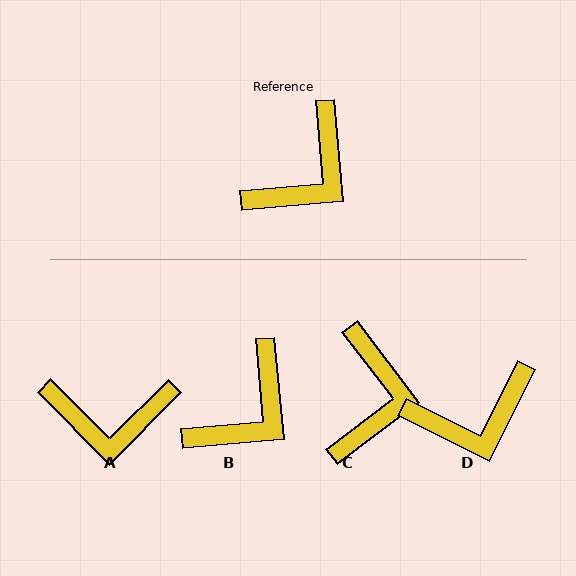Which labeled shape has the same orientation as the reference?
B.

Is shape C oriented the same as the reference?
No, it is off by about 32 degrees.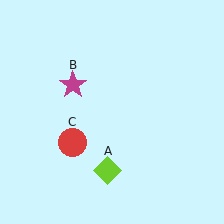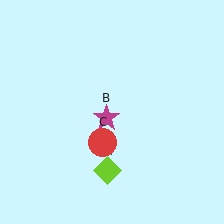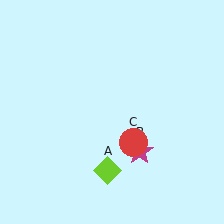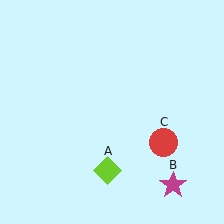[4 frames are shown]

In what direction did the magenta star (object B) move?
The magenta star (object B) moved down and to the right.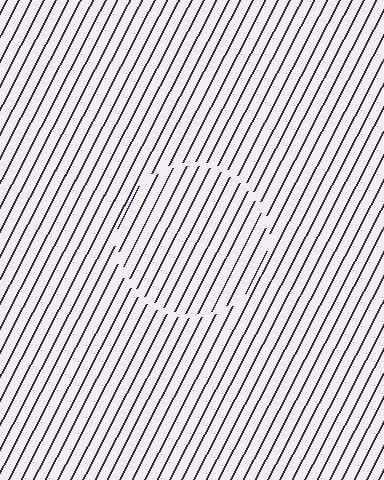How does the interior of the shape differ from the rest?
The interior of the shape contains the same grating, shifted by half a period — the contour is defined by the phase discontinuity where line-ends from the inner and outer gratings abut.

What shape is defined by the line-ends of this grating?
An illusory circle. The interior of the shape contains the same grating, shifted by half a period — the contour is defined by the phase discontinuity where line-ends from the inner and outer gratings abut.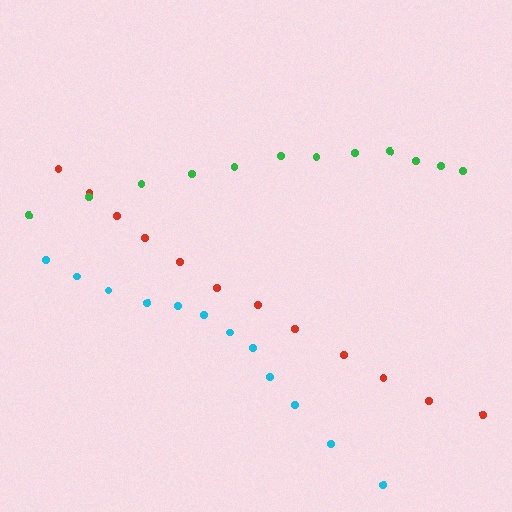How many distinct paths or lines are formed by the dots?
There are 3 distinct paths.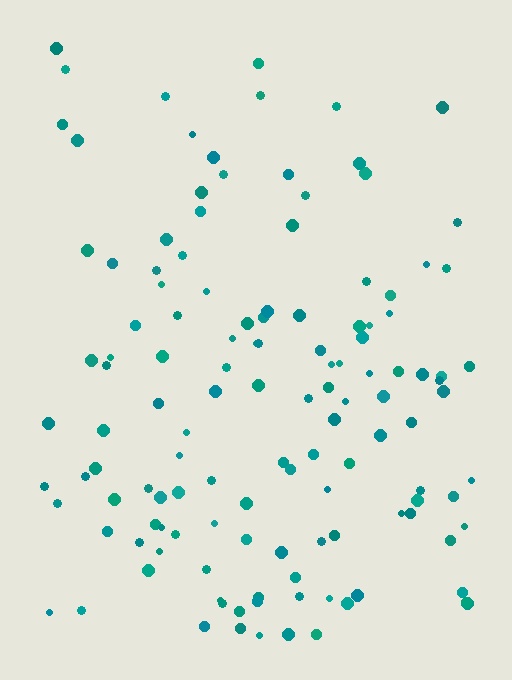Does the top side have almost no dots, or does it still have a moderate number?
Still a moderate number, just noticeably fewer than the bottom.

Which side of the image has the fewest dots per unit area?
The top.